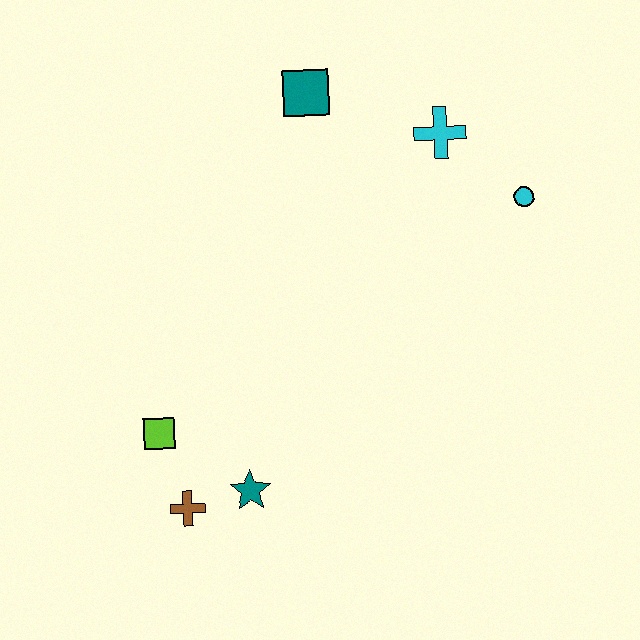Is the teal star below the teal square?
Yes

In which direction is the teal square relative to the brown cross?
The teal square is above the brown cross.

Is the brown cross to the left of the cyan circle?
Yes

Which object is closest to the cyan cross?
The cyan circle is closest to the cyan cross.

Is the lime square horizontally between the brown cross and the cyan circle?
No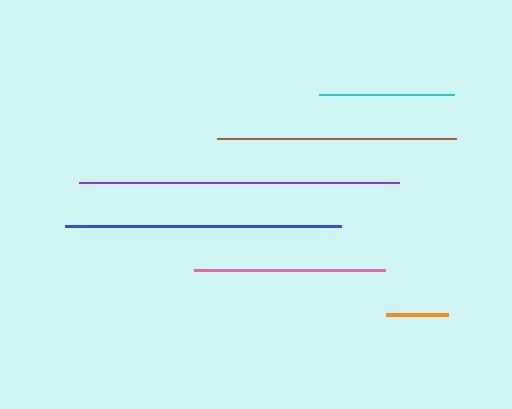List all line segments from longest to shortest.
From longest to shortest: purple, blue, brown, pink, cyan, orange.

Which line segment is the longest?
The purple line is the longest at approximately 320 pixels.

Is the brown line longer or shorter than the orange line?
The brown line is longer than the orange line.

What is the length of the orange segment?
The orange segment is approximately 63 pixels long.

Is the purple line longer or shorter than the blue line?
The purple line is longer than the blue line.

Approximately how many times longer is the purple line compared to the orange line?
The purple line is approximately 5.1 times the length of the orange line.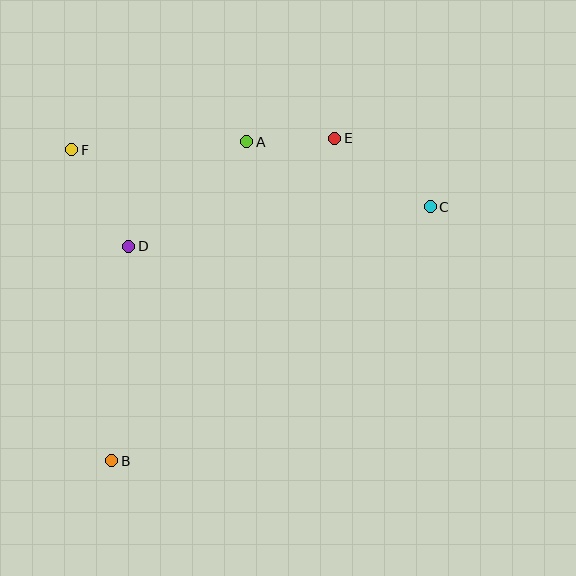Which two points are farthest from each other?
Points B and C are farthest from each other.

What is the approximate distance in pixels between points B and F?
The distance between B and F is approximately 313 pixels.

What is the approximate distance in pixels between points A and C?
The distance between A and C is approximately 195 pixels.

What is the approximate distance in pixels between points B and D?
The distance between B and D is approximately 215 pixels.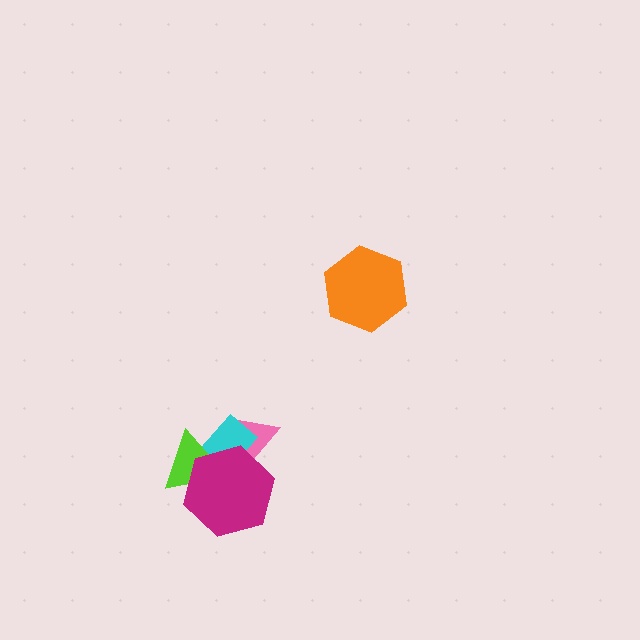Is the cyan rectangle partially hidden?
Yes, it is partially covered by another shape.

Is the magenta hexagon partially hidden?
No, no other shape covers it.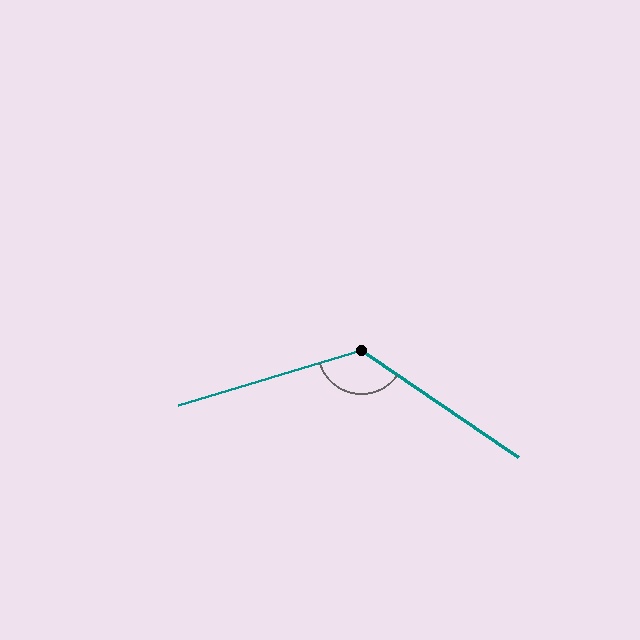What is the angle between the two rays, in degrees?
Approximately 129 degrees.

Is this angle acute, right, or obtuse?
It is obtuse.